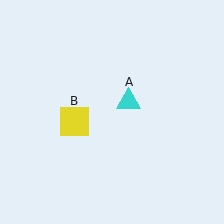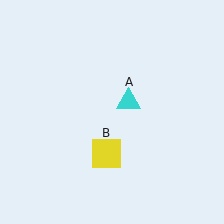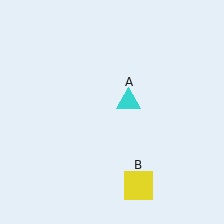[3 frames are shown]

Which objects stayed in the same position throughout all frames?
Cyan triangle (object A) remained stationary.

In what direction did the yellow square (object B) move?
The yellow square (object B) moved down and to the right.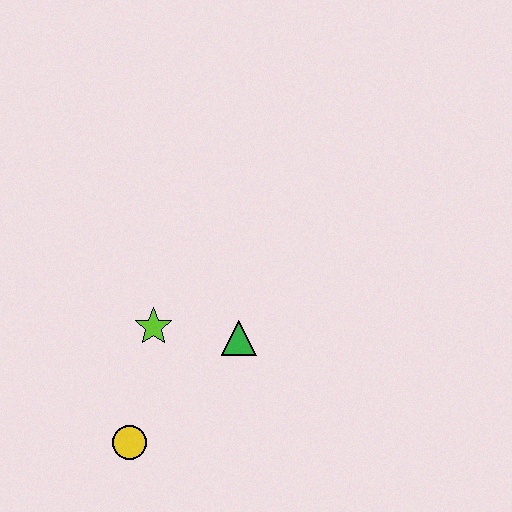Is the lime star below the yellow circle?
No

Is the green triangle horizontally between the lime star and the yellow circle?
No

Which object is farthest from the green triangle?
The yellow circle is farthest from the green triangle.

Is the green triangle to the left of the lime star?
No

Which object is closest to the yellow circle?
The lime star is closest to the yellow circle.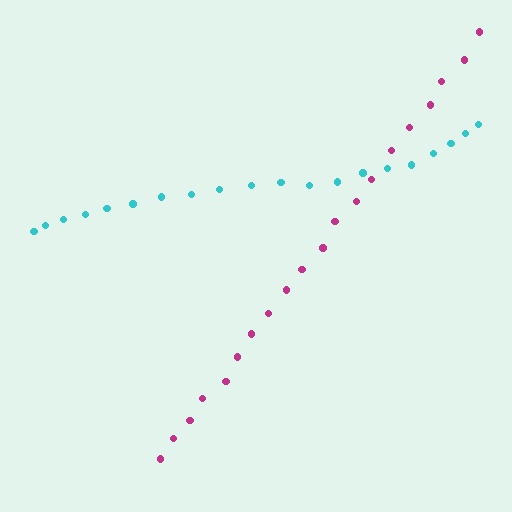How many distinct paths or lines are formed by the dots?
There are 2 distinct paths.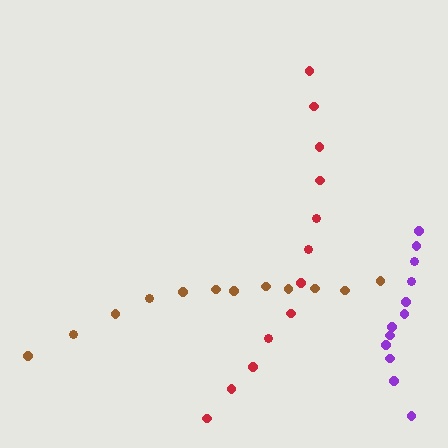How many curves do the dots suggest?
There are 3 distinct paths.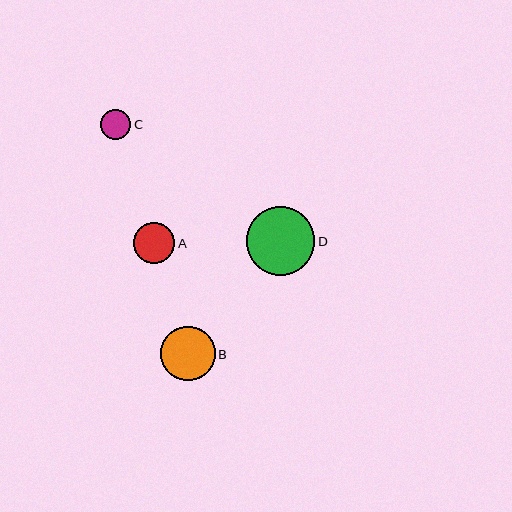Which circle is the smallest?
Circle C is the smallest with a size of approximately 30 pixels.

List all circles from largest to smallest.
From largest to smallest: D, B, A, C.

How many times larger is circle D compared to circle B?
Circle D is approximately 1.3 times the size of circle B.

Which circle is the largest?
Circle D is the largest with a size of approximately 68 pixels.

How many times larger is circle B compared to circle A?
Circle B is approximately 1.3 times the size of circle A.